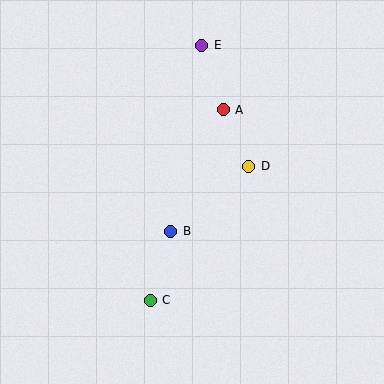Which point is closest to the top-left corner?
Point E is closest to the top-left corner.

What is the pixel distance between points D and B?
The distance between D and B is 102 pixels.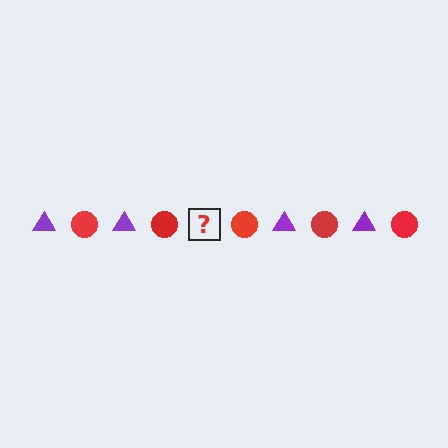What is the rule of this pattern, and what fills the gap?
The rule is that the pattern alternates between purple triangle and red circle. The gap should be filled with a purple triangle.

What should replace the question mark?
The question mark should be replaced with a purple triangle.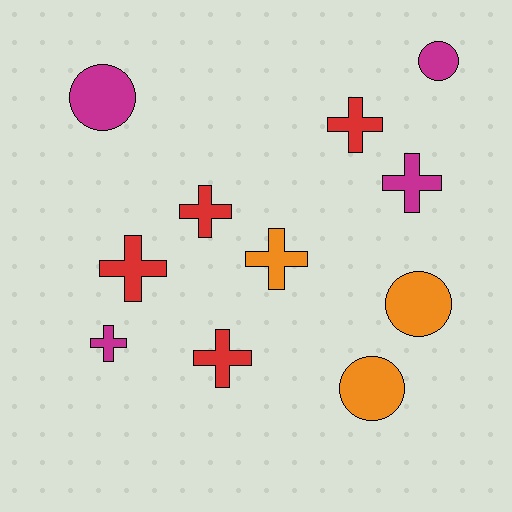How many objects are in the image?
There are 11 objects.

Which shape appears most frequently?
Cross, with 7 objects.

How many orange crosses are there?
There is 1 orange cross.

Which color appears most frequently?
Magenta, with 4 objects.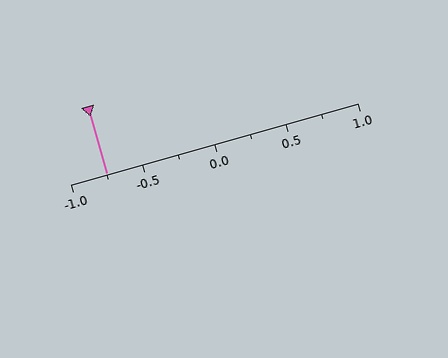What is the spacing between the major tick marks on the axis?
The major ticks are spaced 0.5 apart.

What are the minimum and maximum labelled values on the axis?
The axis runs from -1.0 to 1.0.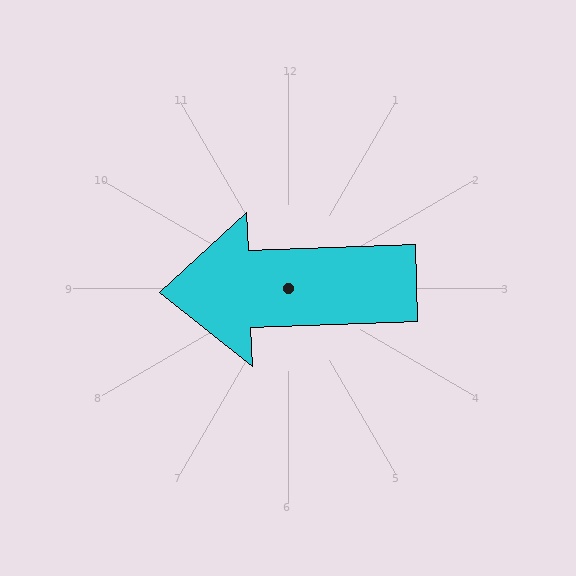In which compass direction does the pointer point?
West.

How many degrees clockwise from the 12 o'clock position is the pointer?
Approximately 268 degrees.